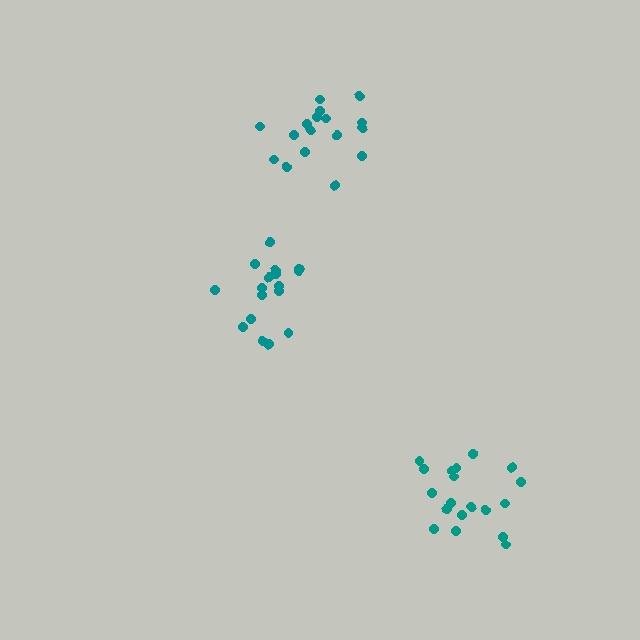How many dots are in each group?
Group 1: 17 dots, Group 2: 19 dots, Group 3: 17 dots (53 total).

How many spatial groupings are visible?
There are 3 spatial groupings.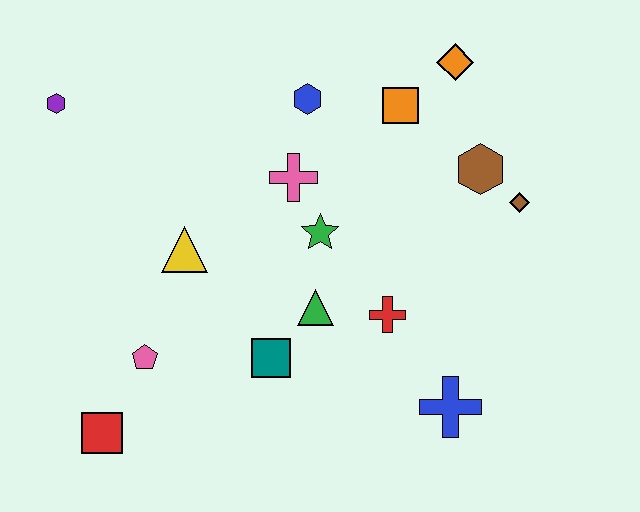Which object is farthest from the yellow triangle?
The brown diamond is farthest from the yellow triangle.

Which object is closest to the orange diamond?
The orange square is closest to the orange diamond.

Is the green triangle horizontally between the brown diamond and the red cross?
No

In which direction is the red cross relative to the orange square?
The red cross is below the orange square.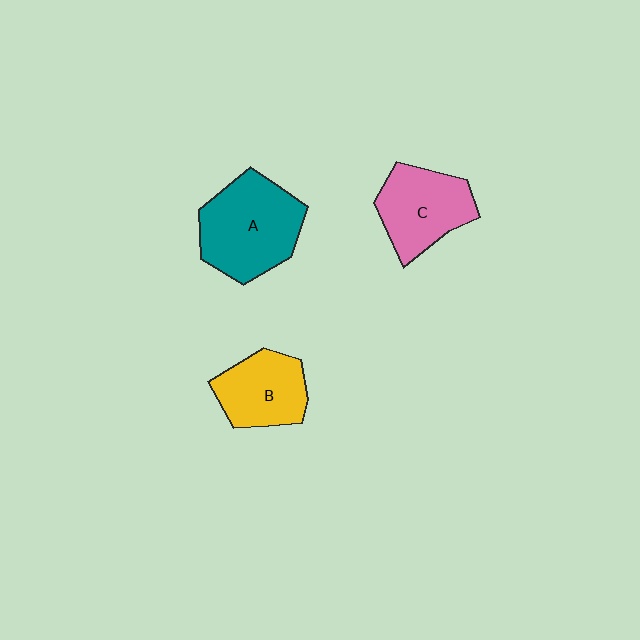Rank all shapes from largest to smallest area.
From largest to smallest: A (teal), C (pink), B (yellow).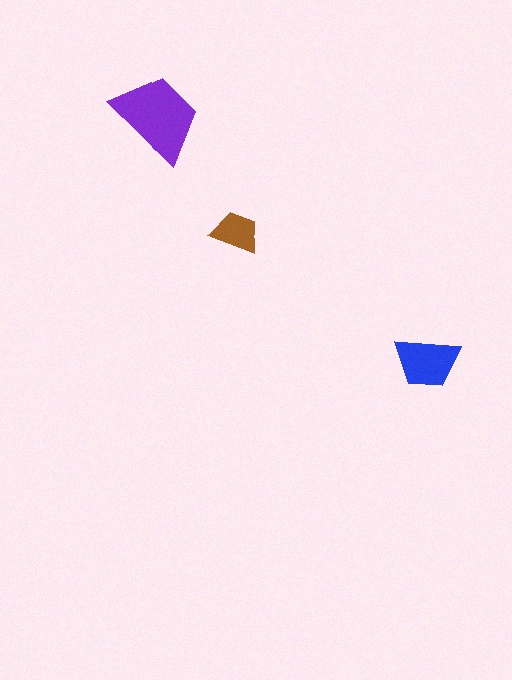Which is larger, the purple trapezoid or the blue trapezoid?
The purple one.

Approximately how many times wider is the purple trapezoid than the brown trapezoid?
About 2 times wider.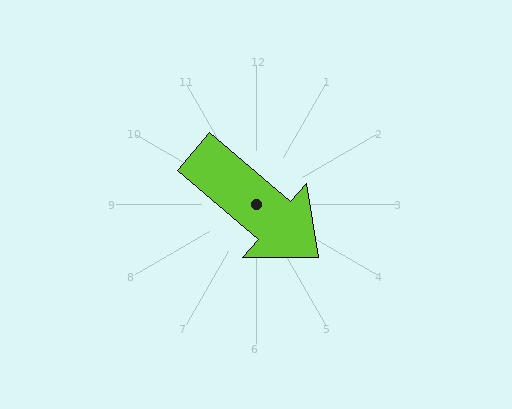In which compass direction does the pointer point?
Southeast.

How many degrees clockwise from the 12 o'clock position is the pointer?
Approximately 130 degrees.